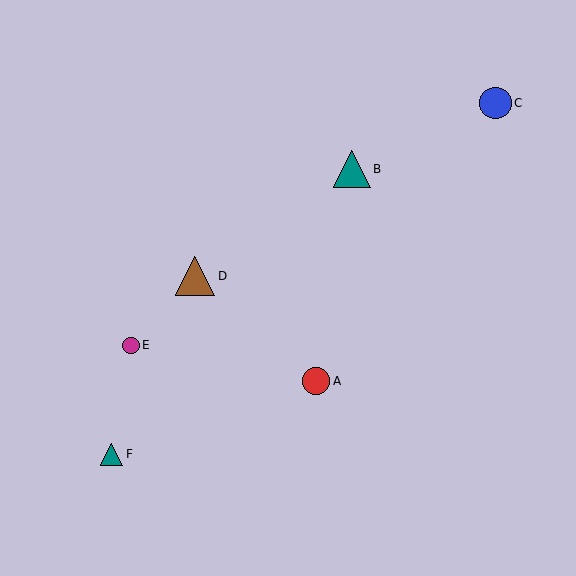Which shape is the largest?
The brown triangle (labeled D) is the largest.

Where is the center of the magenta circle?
The center of the magenta circle is at (131, 346).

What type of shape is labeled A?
Shape A is a red circle.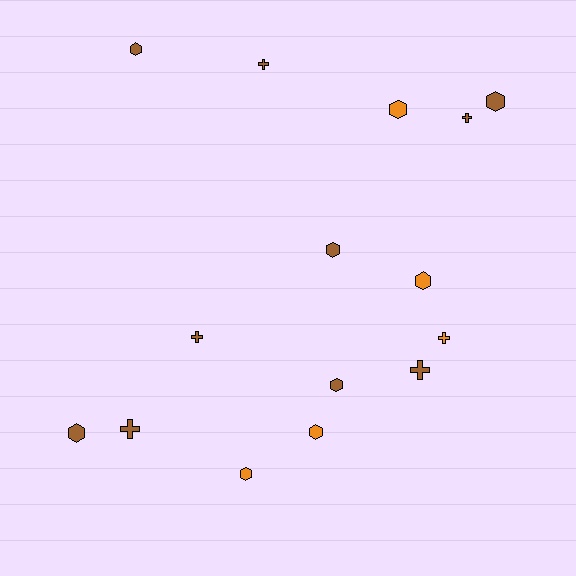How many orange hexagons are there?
There are 4 orange hexagons.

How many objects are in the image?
There are 15 objects.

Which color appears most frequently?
Brown, with 10 objects.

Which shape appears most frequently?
Hexagon, with 9 objects.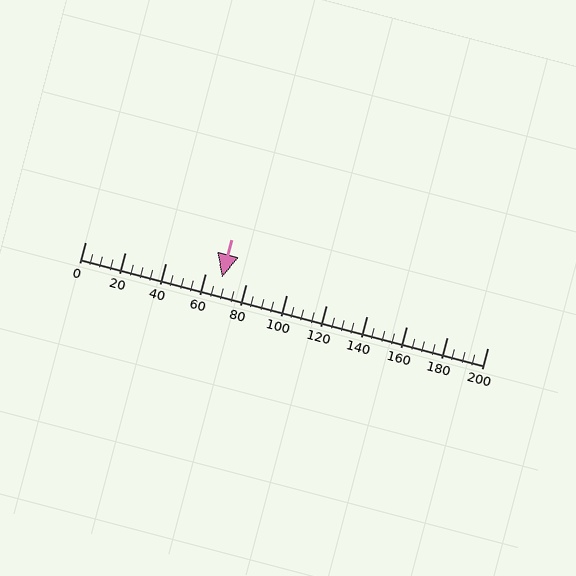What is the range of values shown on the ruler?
The ruler shows values from 0 to 200.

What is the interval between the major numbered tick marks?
The major tick marks are spaced 20 units apart.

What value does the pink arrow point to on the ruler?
The pink arrow points to approximately 68.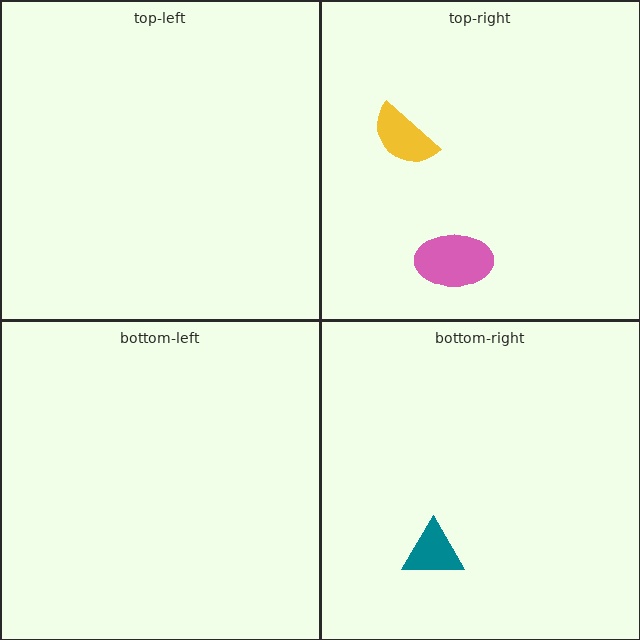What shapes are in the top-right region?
The pink ellipse, the yellow semicircle.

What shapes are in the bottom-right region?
The teal triangle.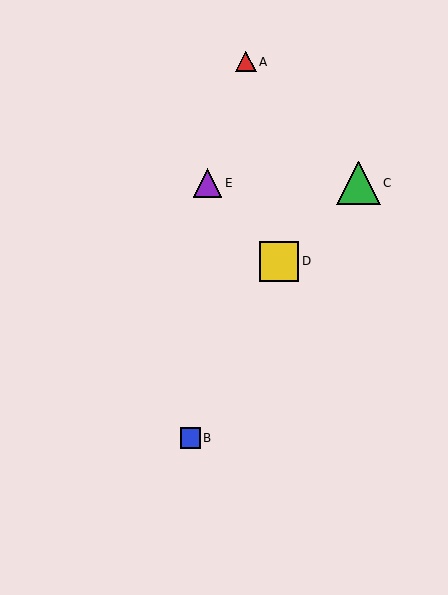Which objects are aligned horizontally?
Objects C, E are aligned horizontally.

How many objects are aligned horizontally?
2 objects (C, E) are aligned horizontally.